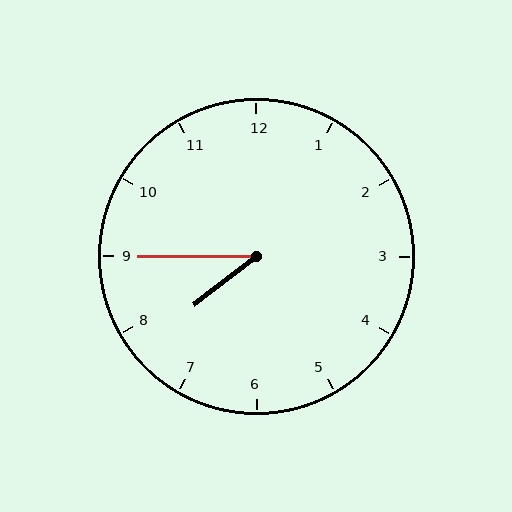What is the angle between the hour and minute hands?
Approximately 38 degrees.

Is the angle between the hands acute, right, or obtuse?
It is acute.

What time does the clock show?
7:45.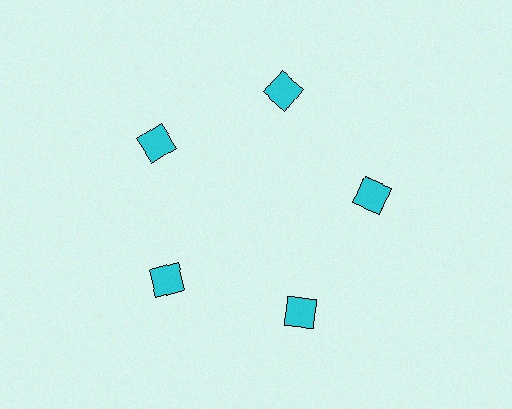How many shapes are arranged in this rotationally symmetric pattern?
There are 5 shapes, arranged in 5 groups of 1.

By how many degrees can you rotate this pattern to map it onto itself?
The pattern maps onto itself every 72 degrees of rotation.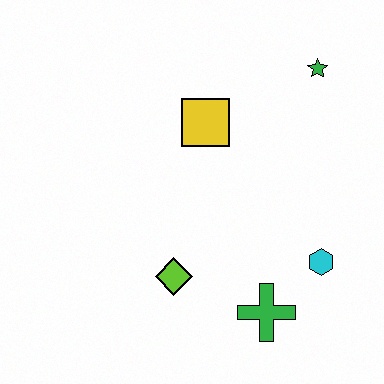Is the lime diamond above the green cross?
Yes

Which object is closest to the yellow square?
The green star is closest to the yellow square.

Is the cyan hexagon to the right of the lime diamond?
Yes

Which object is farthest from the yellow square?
The green cross is farthest from the yellow square.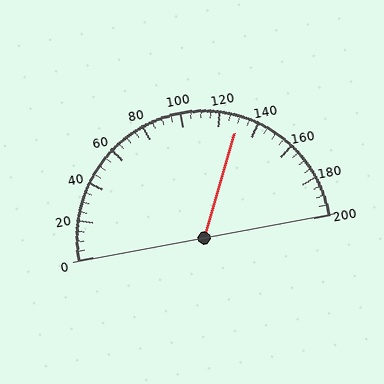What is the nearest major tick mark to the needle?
The nearest major tick mark is 120.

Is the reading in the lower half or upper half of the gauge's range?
The reading is in the upper half of the range (0 to 200).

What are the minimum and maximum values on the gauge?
The gauge ranges from 0 to 200.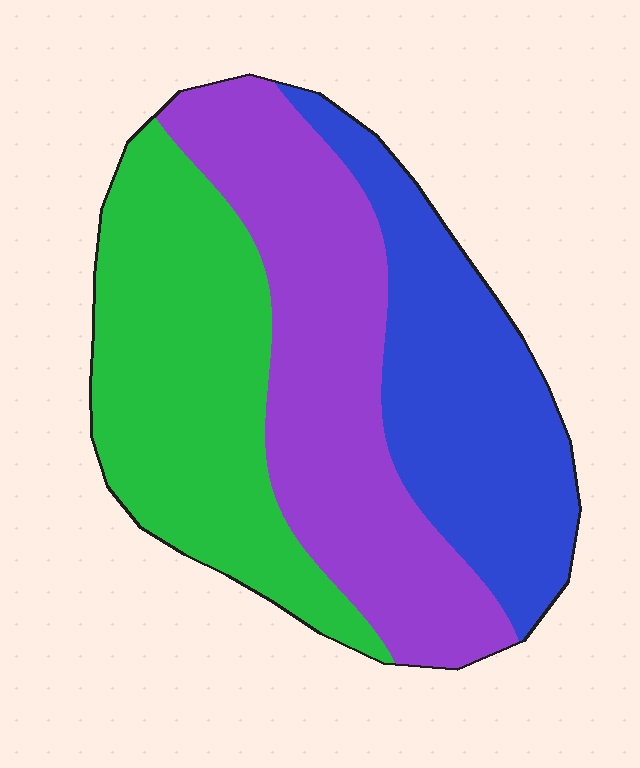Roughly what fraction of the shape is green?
Green takes up about one third (1/3) of the shape.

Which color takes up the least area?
Blue, at roughly 30%.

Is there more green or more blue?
Green.